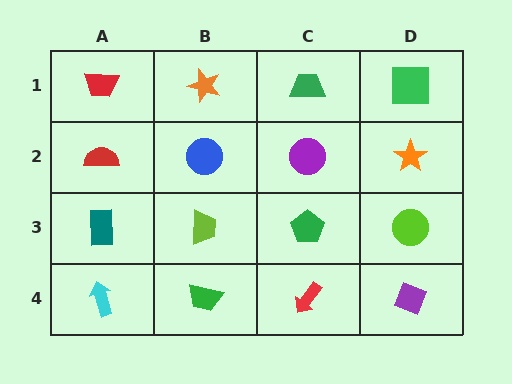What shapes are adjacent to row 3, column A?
A red semicircle (row 2, column A), a cyan arrow (row 4, column A), a lime trapezoid (row 3, column B).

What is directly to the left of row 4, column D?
A red arrow.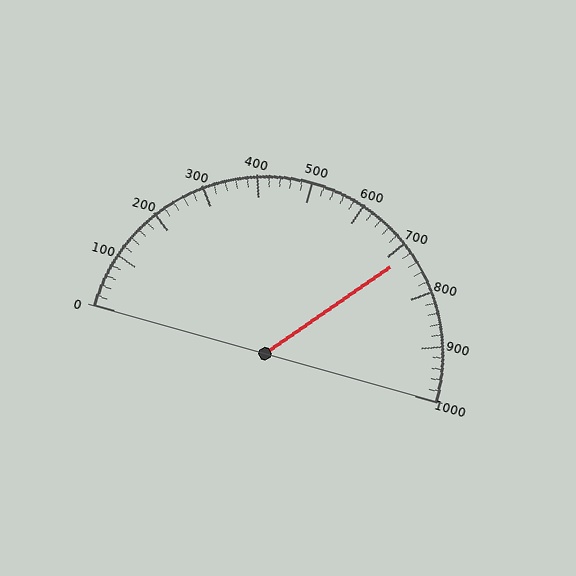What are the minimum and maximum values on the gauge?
The gauge ranges from 0 to 1000.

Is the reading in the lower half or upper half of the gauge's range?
The reading is in the upper half of the range (0 to 1000).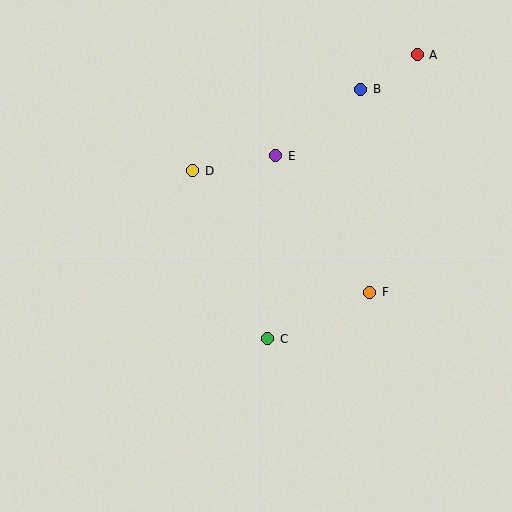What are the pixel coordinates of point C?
Point C is at (268, 339).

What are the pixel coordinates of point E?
Point E is at (276, 156).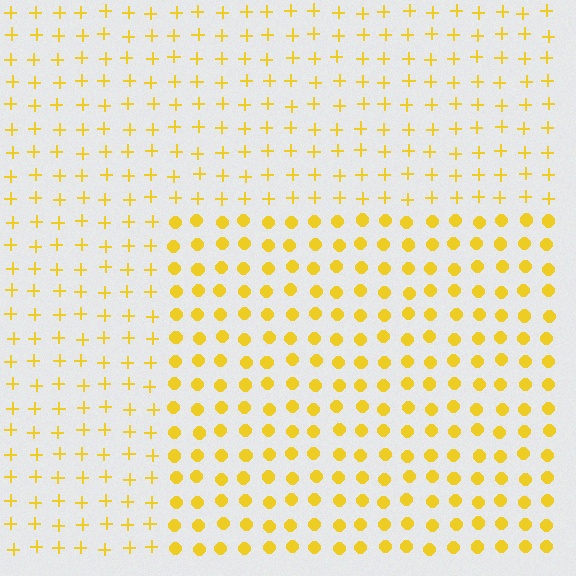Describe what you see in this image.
The image is filled with small yellow elements arranged in a uniform grid. A rectangle-shaped region contains circles, while the surrounding area contains plus signs. The boundary is defined purely by the change in element shape.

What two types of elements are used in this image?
The image uses circles inside the rectangle region and plus signs outside it.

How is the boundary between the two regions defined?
The boundary is defined by a change in element shape: circles inside vs. plus signs outside. All elements share the same color and spacing.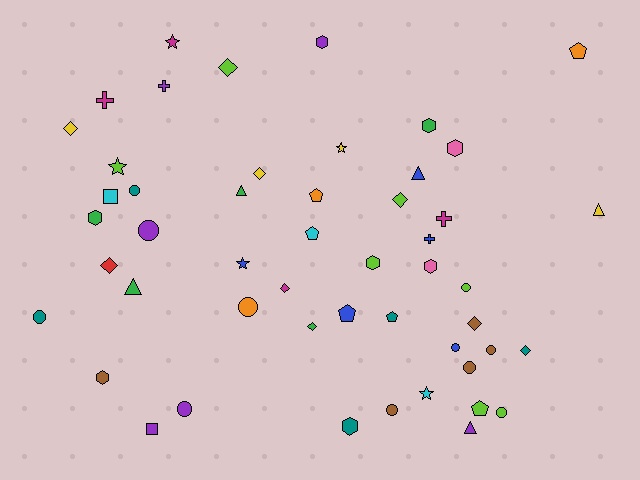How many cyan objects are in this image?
There are 3 cyan objects.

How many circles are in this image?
There are 11 circles.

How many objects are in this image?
There are 50 objects.